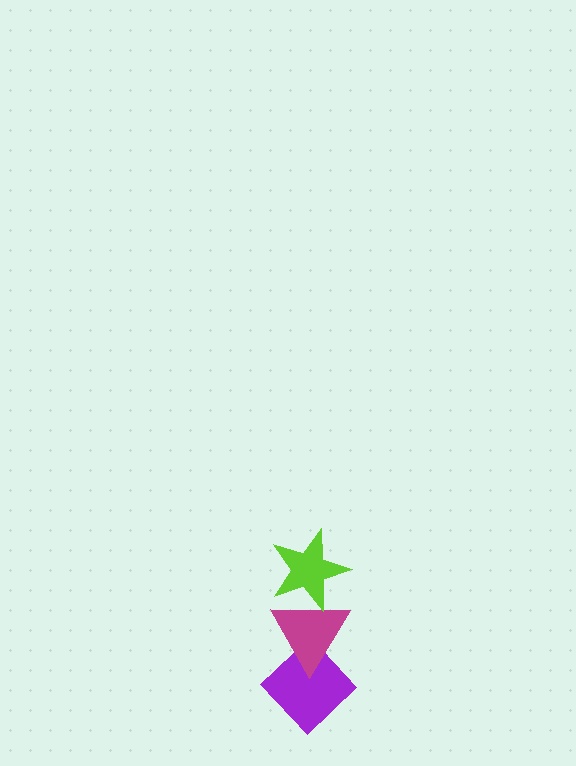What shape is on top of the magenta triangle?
The lime star is on top of the magenta triangle.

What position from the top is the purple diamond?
The purple diamond is 3rd from the top.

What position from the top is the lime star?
The lime star is 1st from the top.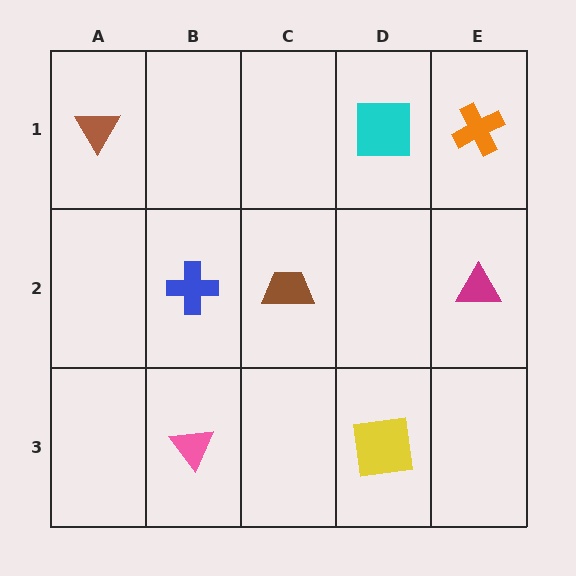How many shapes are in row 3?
2 shapes.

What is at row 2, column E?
A magenta triangle.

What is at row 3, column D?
A yellow square.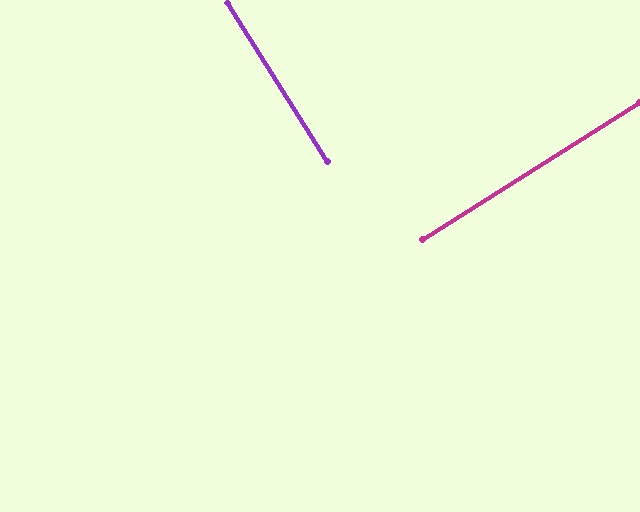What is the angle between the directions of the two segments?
Approximately 90 degrees.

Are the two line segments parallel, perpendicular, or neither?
Perpendicular — they meet at approximately 90°.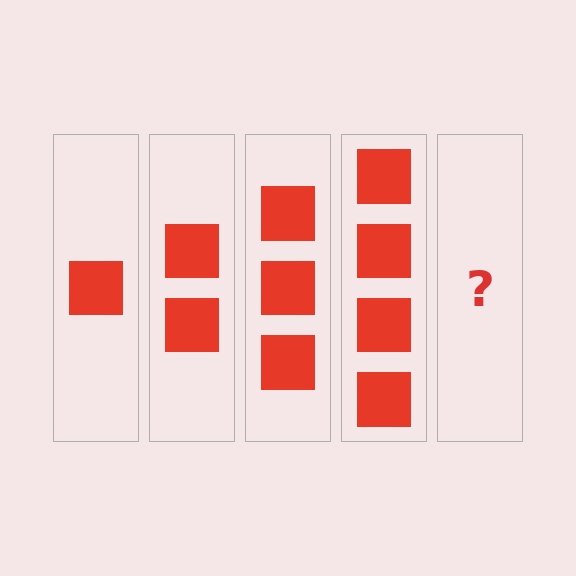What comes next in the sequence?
The next element should be 5 squares.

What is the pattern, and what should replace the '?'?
The pattern is that each step adds one more square. The '?' should be 5 squares.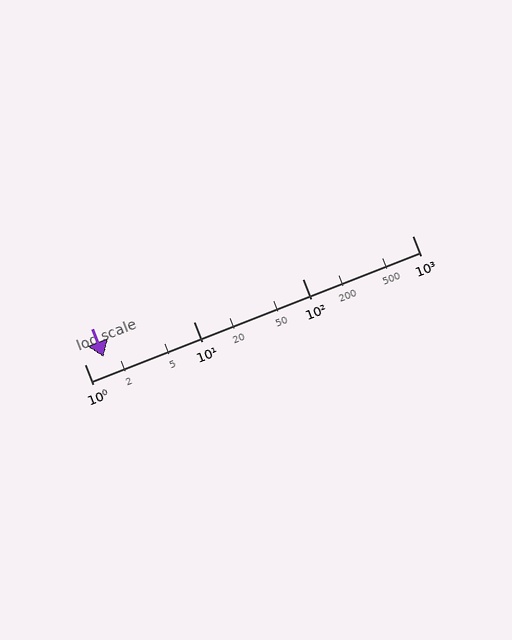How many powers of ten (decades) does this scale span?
The scale spans 3 decades, from 1 to 1000.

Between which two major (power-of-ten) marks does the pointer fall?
The pointer is between 1 and 10.